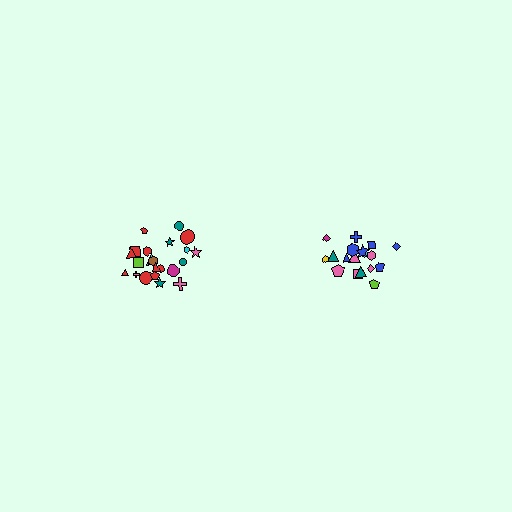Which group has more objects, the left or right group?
The left group.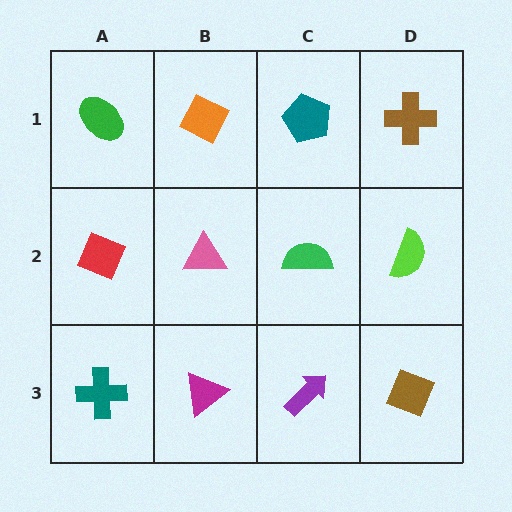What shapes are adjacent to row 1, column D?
A lime semicircle (row 2, column D), a teal pentagon (row 1, column C).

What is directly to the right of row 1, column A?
An orange diamond.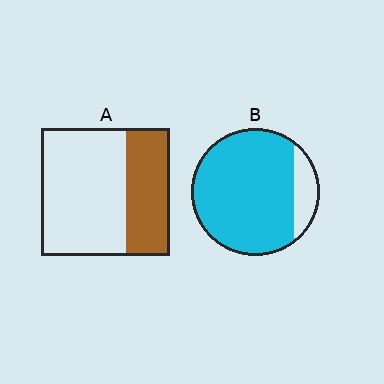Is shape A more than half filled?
No.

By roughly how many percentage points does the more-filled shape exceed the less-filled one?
By roughly 50 percentage points (B over A).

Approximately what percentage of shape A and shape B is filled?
A is approximately 35% and B is approximately 85%.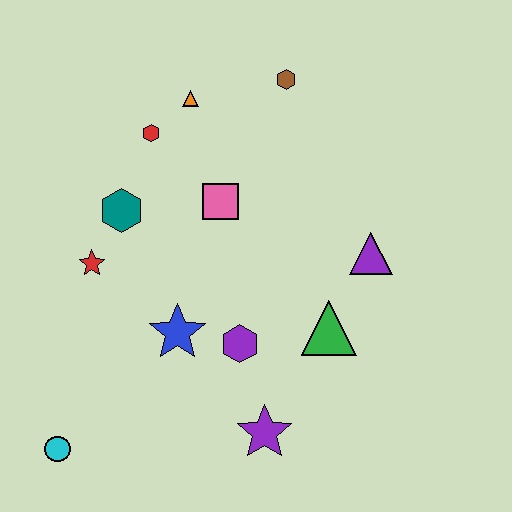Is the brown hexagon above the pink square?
Yes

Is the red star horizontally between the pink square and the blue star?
No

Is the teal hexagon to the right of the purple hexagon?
No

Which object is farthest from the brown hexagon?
The cyan circle is farthest from the brown hexagon.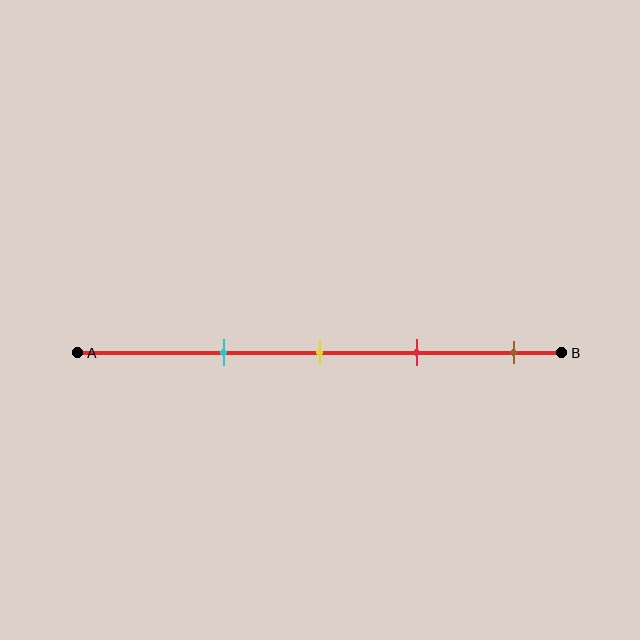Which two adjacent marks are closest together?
The yellow and red marks are the closest adjacent pair.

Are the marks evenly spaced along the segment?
Yes, the marks are approximately evenly spaced.